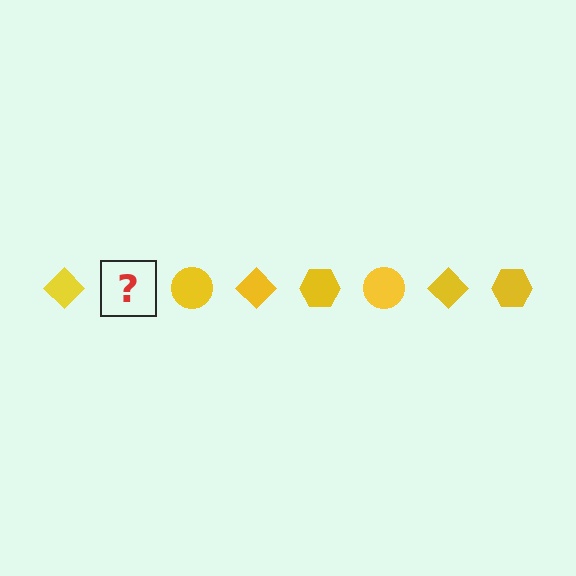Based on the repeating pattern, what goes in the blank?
The blank should be a yellow hexagon.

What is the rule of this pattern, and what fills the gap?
The rule is that the pattern cycles through diamond, hexagon, circle shapes in yellow. The gap should be filled with a yellow hexagon.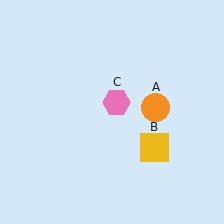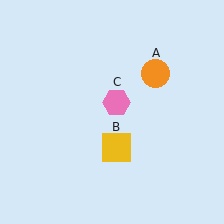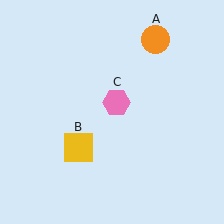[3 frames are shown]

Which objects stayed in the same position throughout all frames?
Pink hexagon (object C) remained stationary.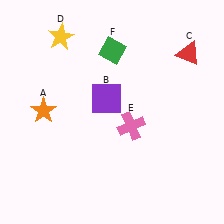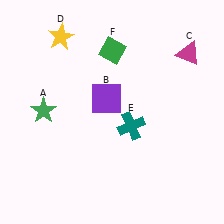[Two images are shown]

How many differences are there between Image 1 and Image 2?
There are 3 differences between the two images.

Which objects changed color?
A changed from orange to green. C changed from red to magenta. E changed from pink to teal.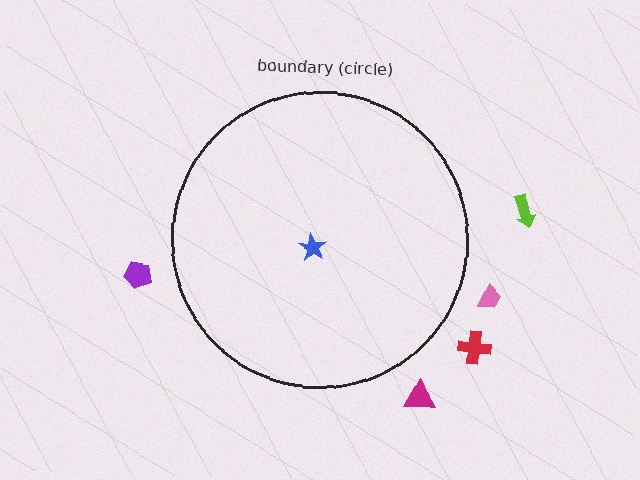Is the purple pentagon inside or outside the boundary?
Outside.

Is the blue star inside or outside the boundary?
Inside.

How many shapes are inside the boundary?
1 inside, 5 outside.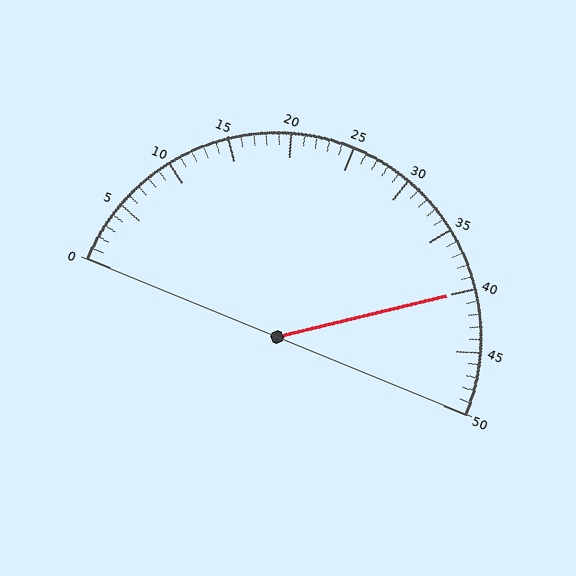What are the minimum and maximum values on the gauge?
The gauge ranges from 0 to 50.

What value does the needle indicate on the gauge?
The needle indicates approximately 40.